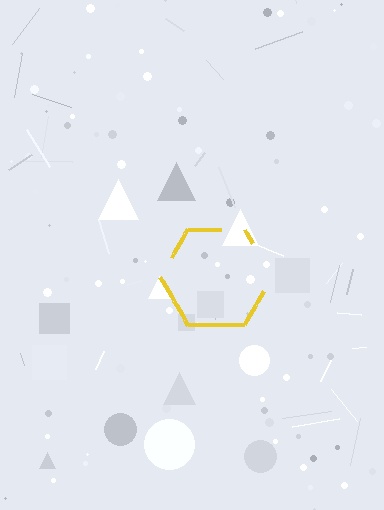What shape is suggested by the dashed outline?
The dashed outline suggests a hexagon.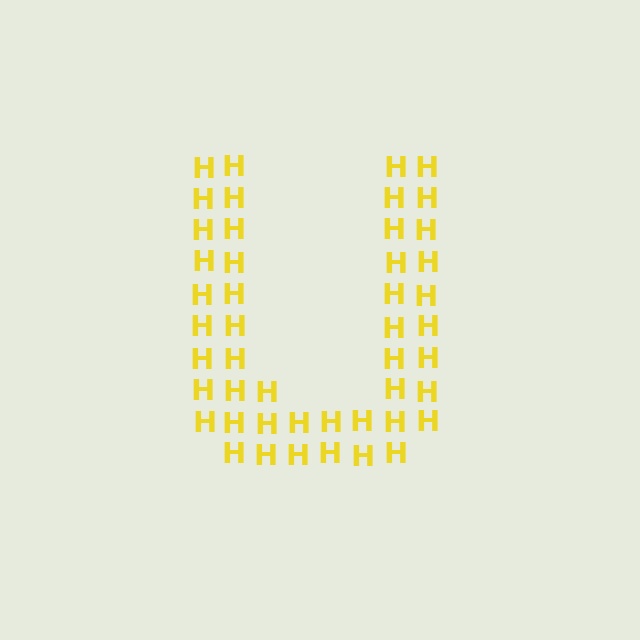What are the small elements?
The small elements are letter H's.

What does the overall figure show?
The overall figure shows the letter U.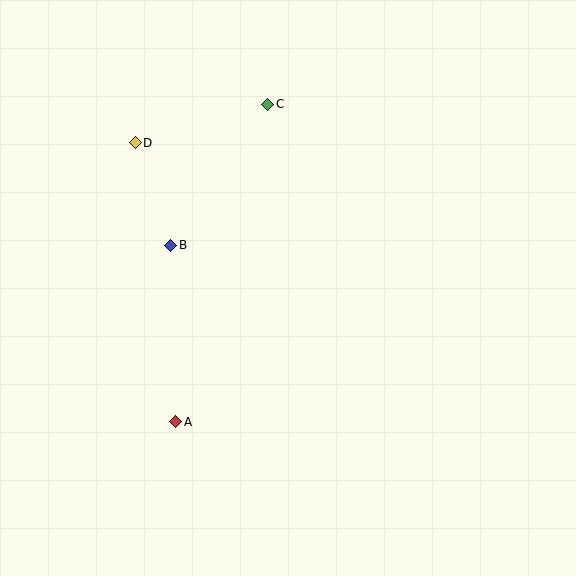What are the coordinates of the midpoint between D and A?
The midpoint between D and A is at (156, 282).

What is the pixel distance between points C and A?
The distance between C and A is 330 pixels.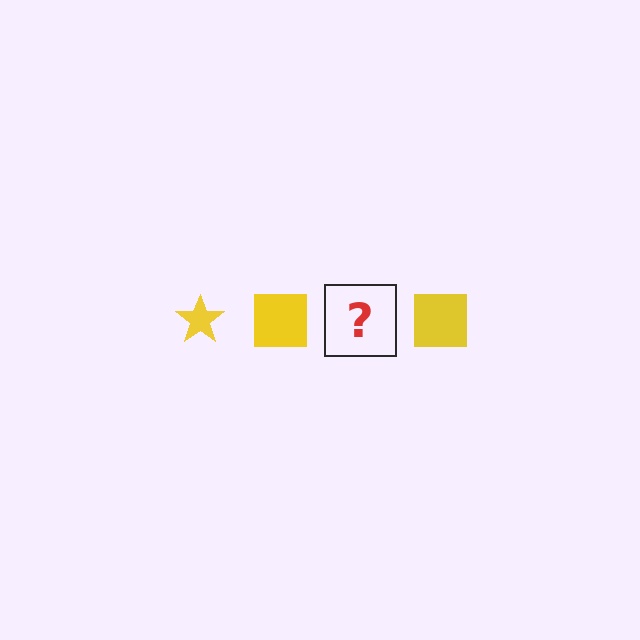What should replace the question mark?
The question mark should be replaced with a yellow star.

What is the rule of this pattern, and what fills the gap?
The rule is that the pattern cycles through star, square shapes in yellow. The gap should be filled with a yellow star.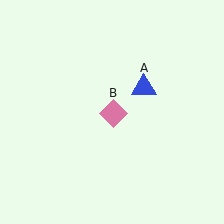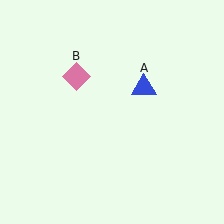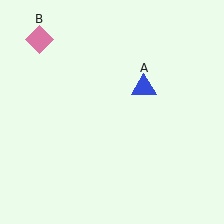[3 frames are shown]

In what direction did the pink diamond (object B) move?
The pink diamond (object B) moved up and to the left.